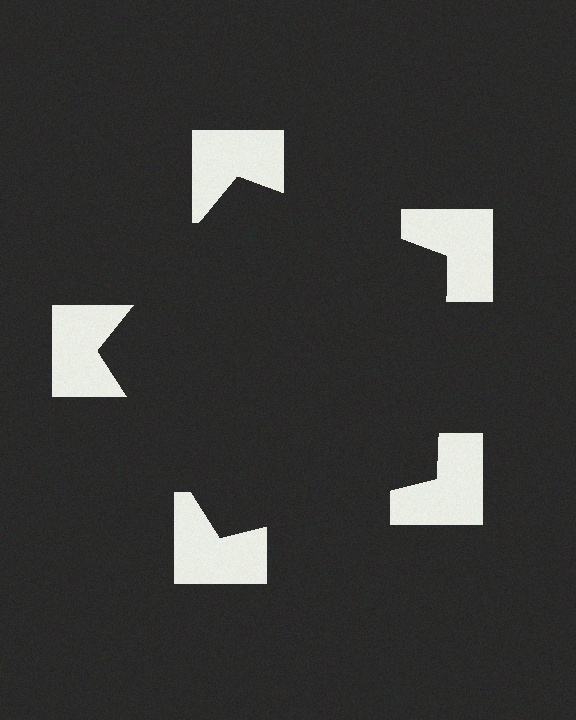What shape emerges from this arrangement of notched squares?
An illusory pentagon — its edges are inferred from the aligned wedge cuts in the notched squares, not physically drawn.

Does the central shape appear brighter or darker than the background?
It typically appears slightly darker than the background, even though no actual brightness change is drawn.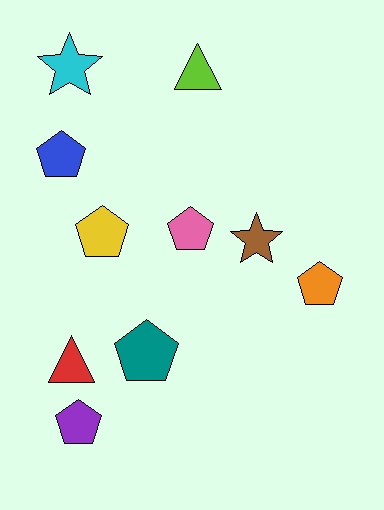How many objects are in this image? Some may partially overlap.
There are 10 objects.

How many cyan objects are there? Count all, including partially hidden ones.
There is 1 cyan object.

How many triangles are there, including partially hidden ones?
There are 2 triangles.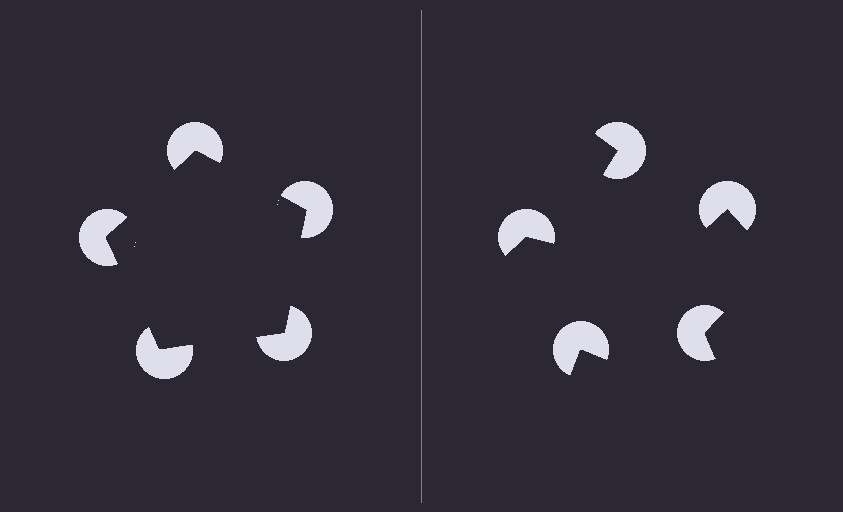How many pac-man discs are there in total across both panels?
10 — 5 on each side.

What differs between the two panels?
The pac-man discs are positioned identically on both sides; only the wedge orientations differ. On the left they align to a pentagon; on the right they are misaligned.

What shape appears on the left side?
An illusory pentagon.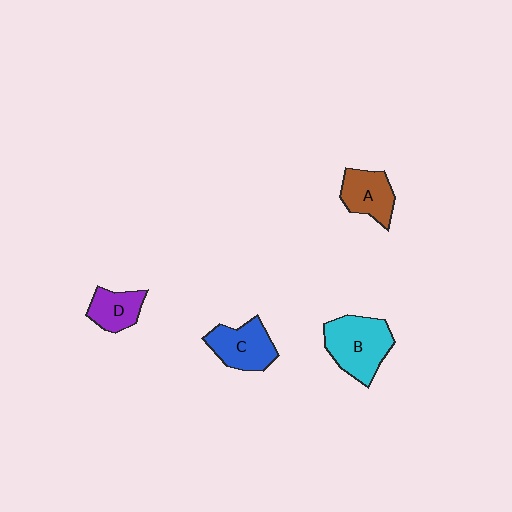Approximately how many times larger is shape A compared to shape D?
Approximately 1.2 times.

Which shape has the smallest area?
Shape D (purple).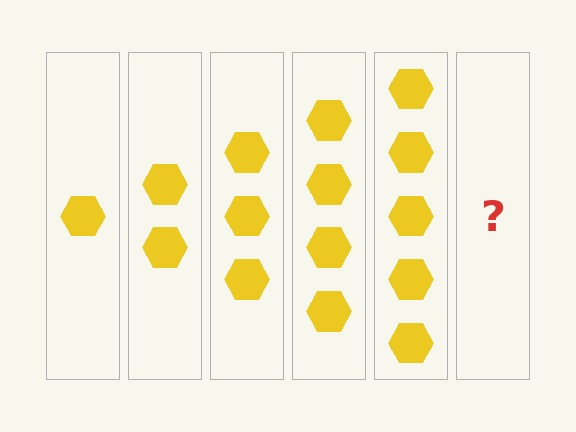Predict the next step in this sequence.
The next step is 6 hexagons.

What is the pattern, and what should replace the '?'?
The pattern is that each step adds one more hexagon. The '?' should be 6 hexagons.